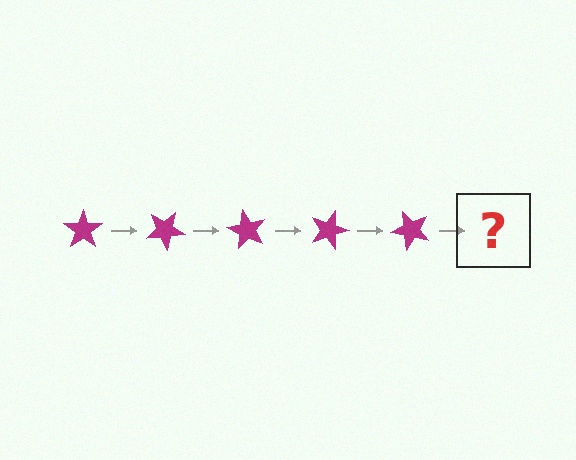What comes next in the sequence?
The next element should be a magenta star rotated 150 degrees.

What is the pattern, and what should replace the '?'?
The pattern is that the star rotates 30 degrees each step. The '?' should be a magenta star rotated 150 degrees.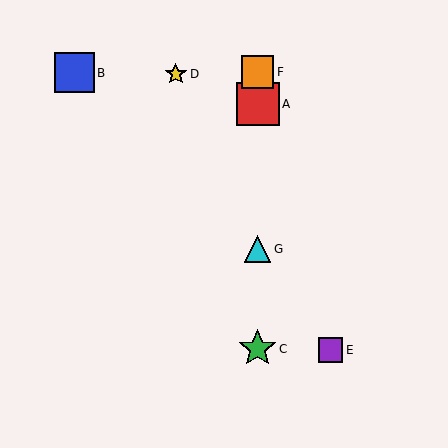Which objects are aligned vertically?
Objects A, C, F, G are aligned vertically.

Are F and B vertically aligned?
No, F is at x≈258 and B is at x≈75.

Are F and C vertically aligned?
Yes, both are at x≈258.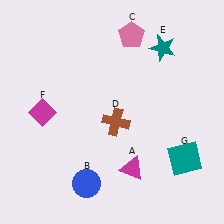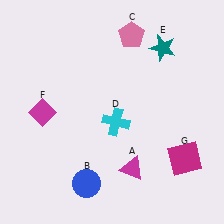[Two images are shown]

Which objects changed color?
D changed from brown to cyan. G changed from teal to magenta.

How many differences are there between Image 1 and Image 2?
There are 2 differences between the two images.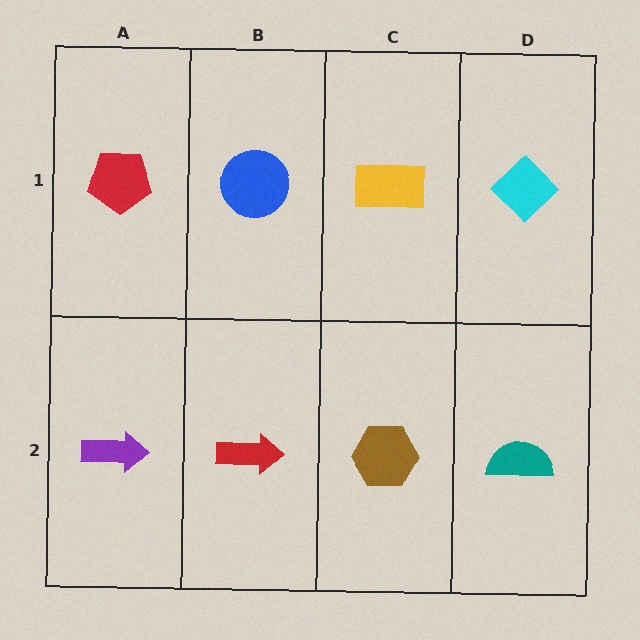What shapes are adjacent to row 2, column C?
A yellow rectangle (row 1, column C), a red arrow (row 2, column B), a teal semicircle (row 2, column D).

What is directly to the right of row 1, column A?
A blue circle.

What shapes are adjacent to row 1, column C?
A brown hexagon (row 2, column C), a blue circle (row 1, column B), a cyan diamond (row 1, column D).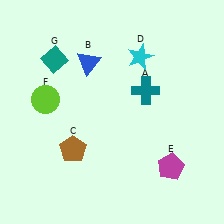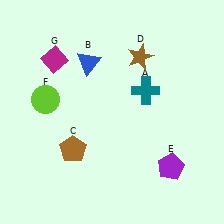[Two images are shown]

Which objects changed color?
D changed from cyan to brown. E changed from magenta to purple. G changed from teal to magenta.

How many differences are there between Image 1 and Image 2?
There are 3 differences between the two images.